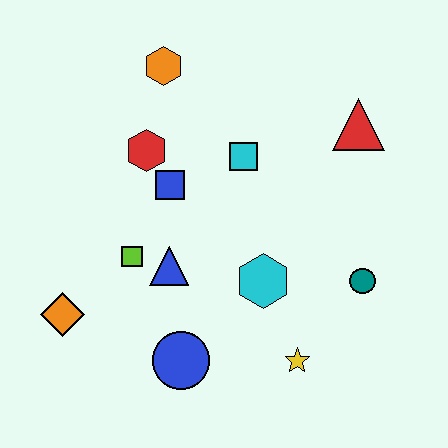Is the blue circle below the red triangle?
Yes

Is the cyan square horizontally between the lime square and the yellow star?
Yes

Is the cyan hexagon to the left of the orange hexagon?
No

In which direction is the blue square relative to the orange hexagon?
The blue square is below the orange hexagon.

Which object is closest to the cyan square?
The blue square is closest to the cyan square.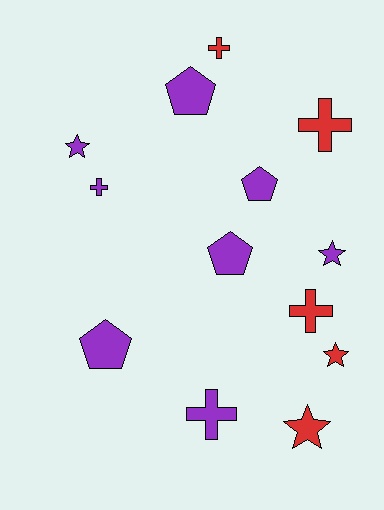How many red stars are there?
There are 2 red stars.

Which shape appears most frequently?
Cross, with 5 objects.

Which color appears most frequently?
Purple, with 8 objects.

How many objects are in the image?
There are 13 objects.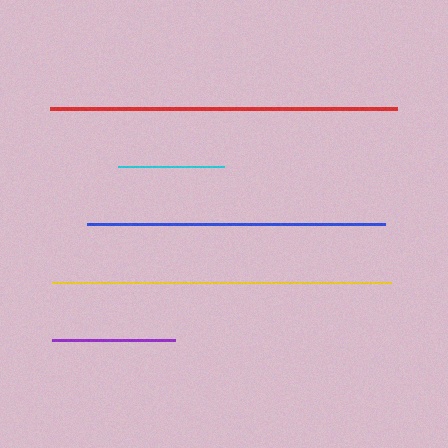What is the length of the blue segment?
The blue segment is approximately 298 pixels long.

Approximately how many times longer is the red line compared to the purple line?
The red line is approximately 2.8 times the length of the purple line.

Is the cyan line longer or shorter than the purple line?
The purple line is longer than the cyan line.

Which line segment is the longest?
The red line is the longest at approximately 347 pixels.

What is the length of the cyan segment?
The cyan segment is approximately 106 pixels long.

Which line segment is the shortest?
The cyan line is the shortest at approximately 106 pixels.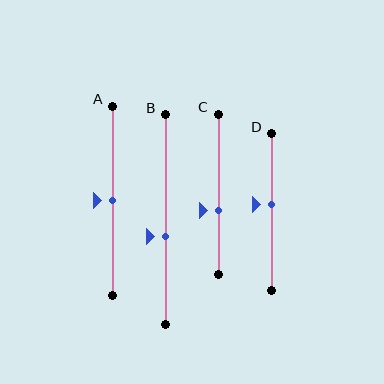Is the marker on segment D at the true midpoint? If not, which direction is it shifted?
No, the marker on segment D is shifted upward by about 5% of the segment length.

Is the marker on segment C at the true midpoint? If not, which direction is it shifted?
No, the marker on segment C is shifted downward by about 10% of the segment length.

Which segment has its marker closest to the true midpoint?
Segment A has its marker closest to the true midpoint.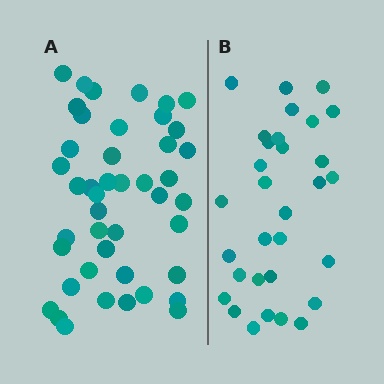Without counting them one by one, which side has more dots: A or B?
Region A (the left region) has more dots.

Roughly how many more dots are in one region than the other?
Region A has approximately 15 more dots than region B.